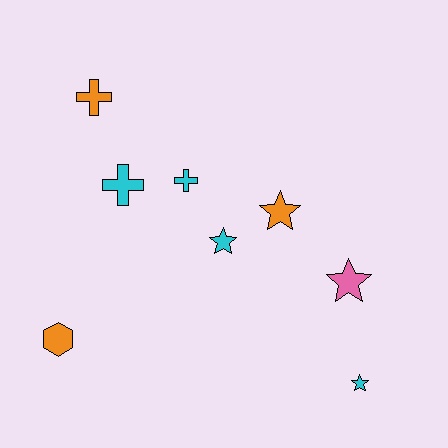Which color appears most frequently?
Cyan, with 4 objects.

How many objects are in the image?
There are 8 objects.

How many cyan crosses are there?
There are 2 cyan crosses.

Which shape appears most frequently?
Star, with 4 objects.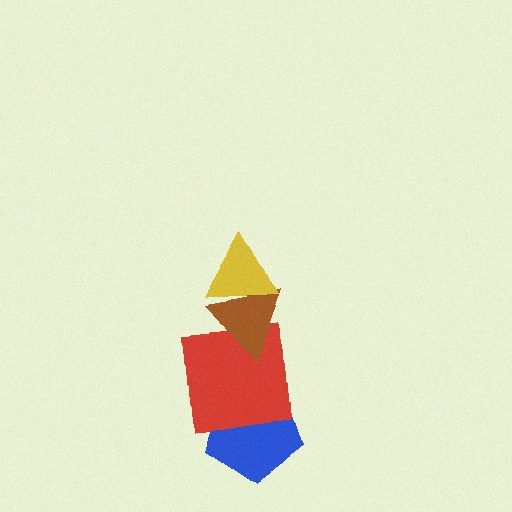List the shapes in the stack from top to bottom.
From top to bottom: the yellow triangle, the brown triangle, the red square, the blue pentagon.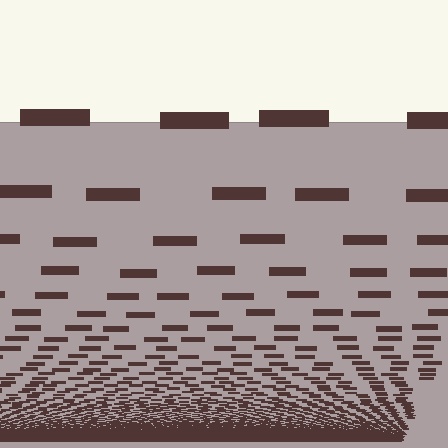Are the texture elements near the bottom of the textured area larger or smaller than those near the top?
Smaller. The gradient is inverted — elements near the bottom are smaller and denser.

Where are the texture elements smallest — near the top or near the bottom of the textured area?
Near the bottom.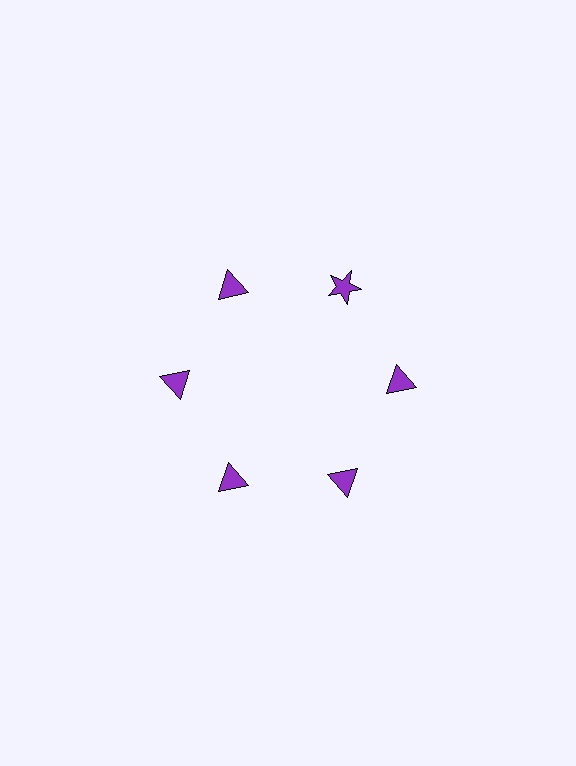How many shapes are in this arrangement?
There are 6 shapes arranged in a ring pattern.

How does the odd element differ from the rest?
It has a different shape: star instead of triangle.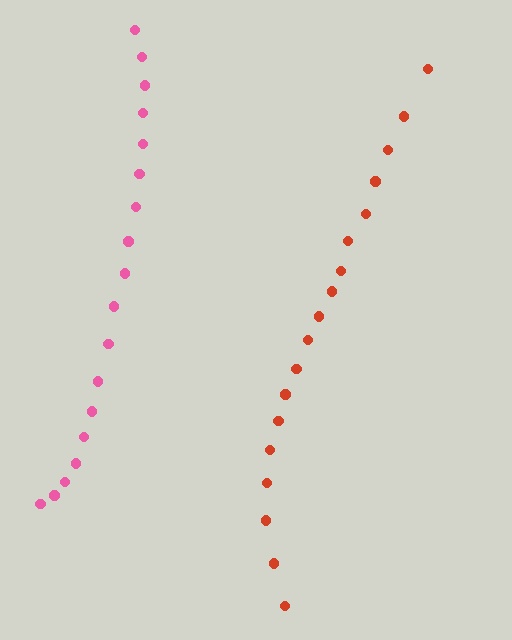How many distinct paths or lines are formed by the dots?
There are 2 distinct paths.